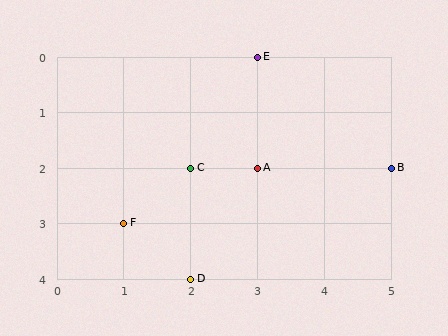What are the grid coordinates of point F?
Point F is at grid coordinates (1, 3).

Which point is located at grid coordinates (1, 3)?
Point F is at (1, 3).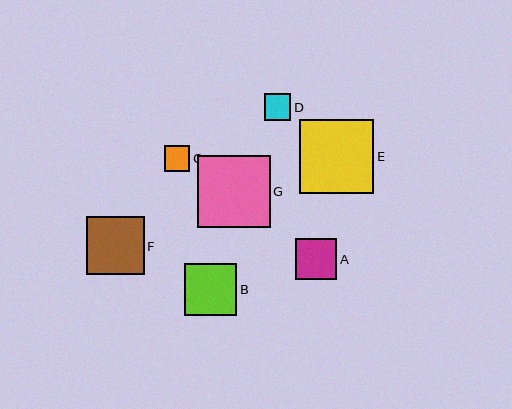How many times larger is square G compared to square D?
Square G is approximately 2.8 times the size of square D.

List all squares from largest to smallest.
From largest to smallest: E, G, F, B, A, D, C.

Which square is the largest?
Square E is the largest with a size of approximately 74 pixels.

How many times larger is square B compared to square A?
Square B is approximately 1.3 times the size of square A.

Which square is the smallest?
Square C is the smallest with a size of approximately 26 pixels.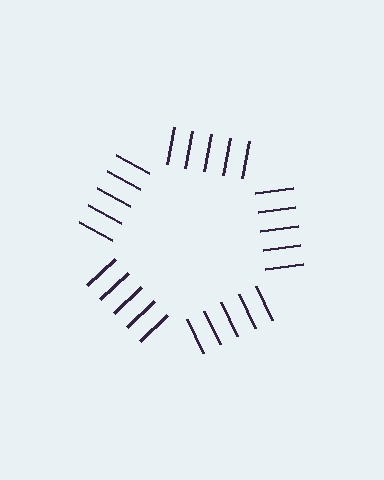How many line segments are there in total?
25 — 5 along each of the 5 edges.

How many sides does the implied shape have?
5 sides — the line-ends trace a pentagon.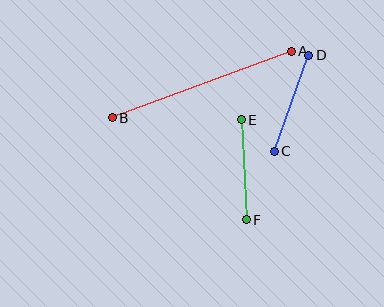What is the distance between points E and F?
The distance is approximately 100 pixels.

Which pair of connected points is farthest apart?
Points A and B are farthest apart.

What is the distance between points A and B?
The distance is approximately 191 pixels.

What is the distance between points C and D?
The distance is approximately 102 pixels.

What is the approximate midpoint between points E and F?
The midpoint is at approximately (244, 170) pixels.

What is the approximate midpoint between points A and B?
The midpoint is at approximately (202, 84) pixels.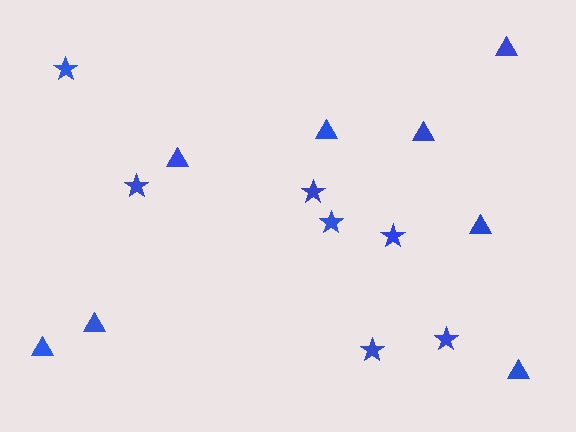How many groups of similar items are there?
There are 2 groups: one group of stars (7) and one group of triangles (8).